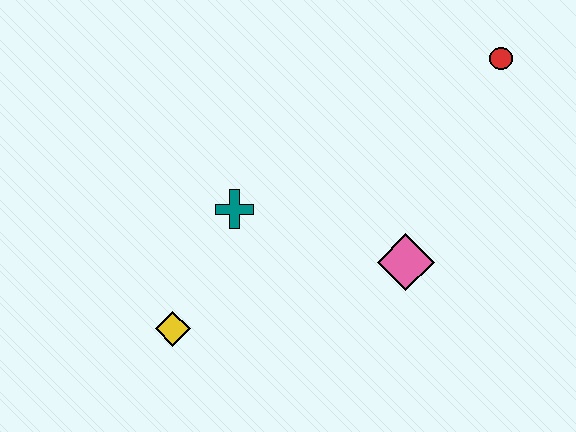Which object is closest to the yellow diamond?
The teal cross is closest to the yellow diamond.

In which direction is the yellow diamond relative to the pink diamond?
The yellow diamond is to the left of the pink diamond.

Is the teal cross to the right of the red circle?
No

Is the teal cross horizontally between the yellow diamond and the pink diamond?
Yes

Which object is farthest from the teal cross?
The red circle is farthest from the teal cross.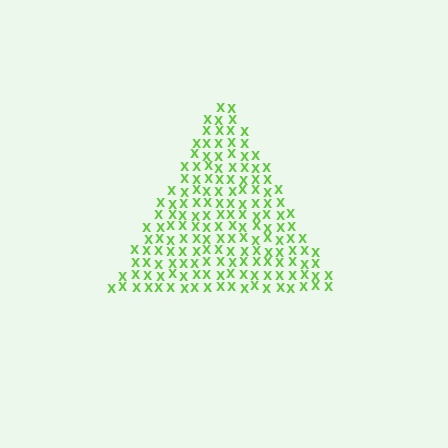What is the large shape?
The large shape is a triangle.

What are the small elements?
The small elements are letter X's.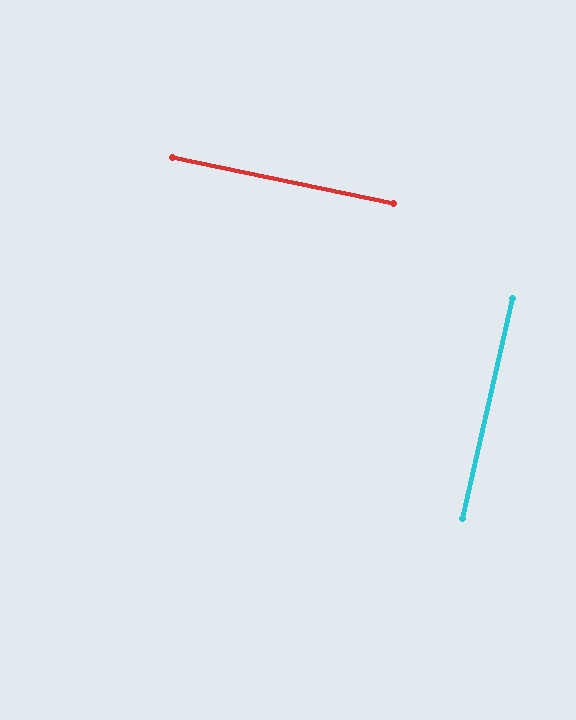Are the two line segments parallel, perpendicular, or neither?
Perpendicular — they meet at approximately 89°.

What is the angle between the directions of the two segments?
Approximately 89 degrees.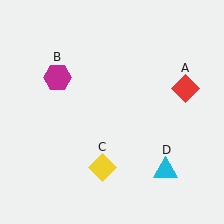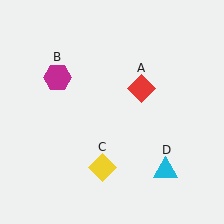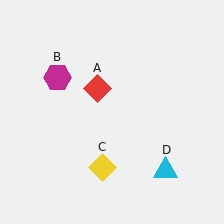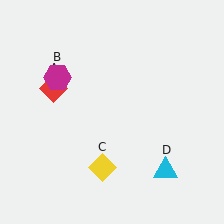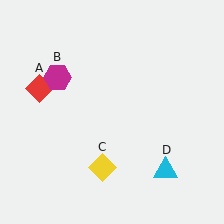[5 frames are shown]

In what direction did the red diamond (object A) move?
The red diamond (object A) moved left.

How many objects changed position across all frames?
1 object changed position: red diamond (object A).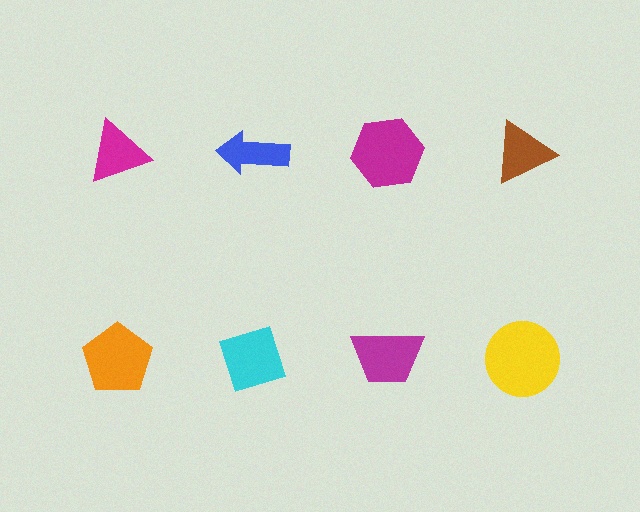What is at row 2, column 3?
A magenta trapezoid.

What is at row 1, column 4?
A brown triangle.